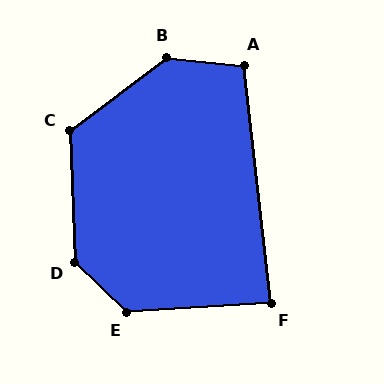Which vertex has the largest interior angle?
B, at approximately 137 degrees.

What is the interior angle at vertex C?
Approximately 125 degrees (obtuse).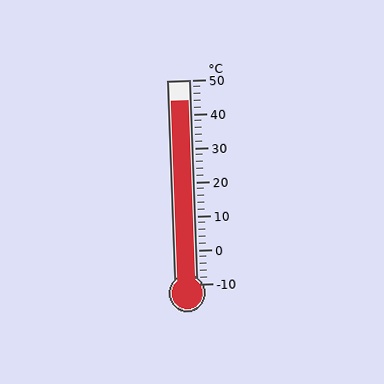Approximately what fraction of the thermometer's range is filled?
The thermometer is filled to approximately 90% of its range.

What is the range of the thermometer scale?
The thermometer scale ranges from -10°C to 50°C.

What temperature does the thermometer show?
The thermometer shows approximately 44°C.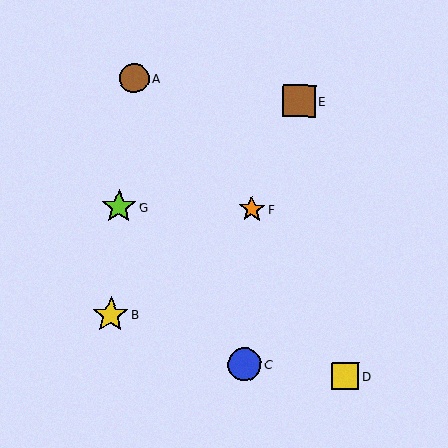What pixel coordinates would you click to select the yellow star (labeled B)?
Click at (111, 315) to select the yellow star B.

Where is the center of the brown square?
The center of the brown square is at (299, 101).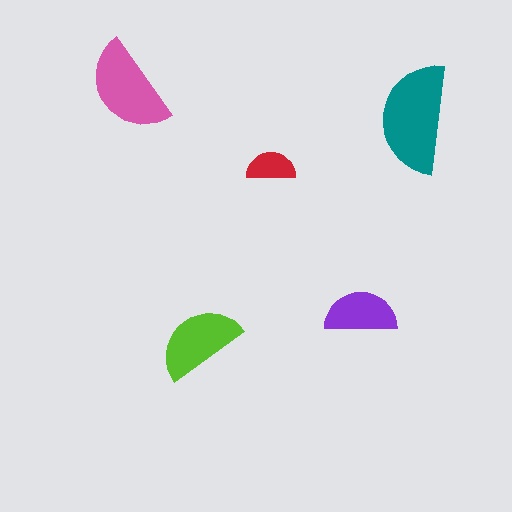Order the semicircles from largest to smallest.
the teal one, the pink one, the lime one, the purple one, the red one.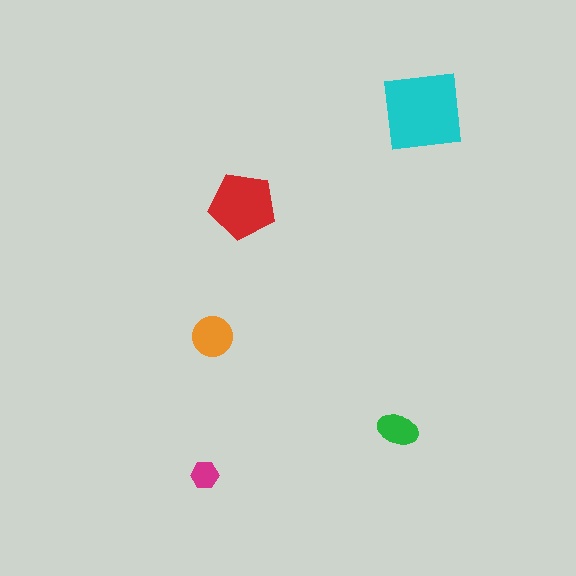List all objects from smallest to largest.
The magenta hexagon, the green ellipse, the orange circle, the red pentagon, the cyan square.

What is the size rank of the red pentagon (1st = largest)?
2nd.